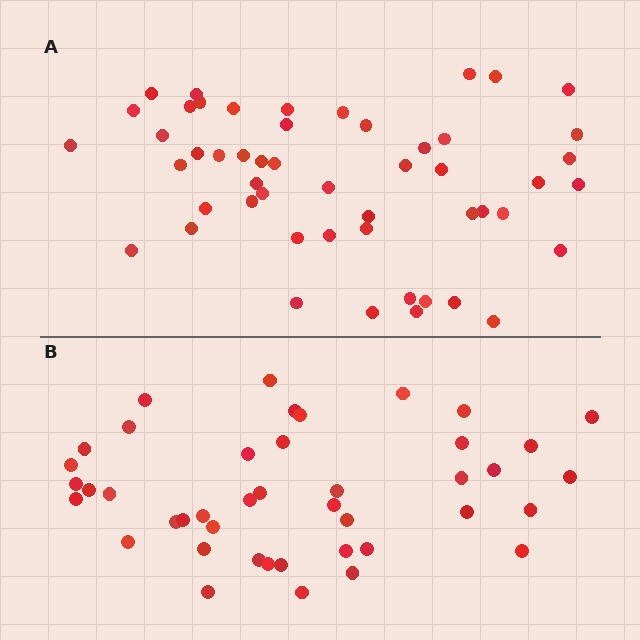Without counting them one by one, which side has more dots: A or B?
Region A (the top region) has more dots.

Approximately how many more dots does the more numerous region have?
Region A has roughly 8 or so more dots than region B.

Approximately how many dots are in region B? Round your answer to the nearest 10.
About 40 dots. (The exact count is 43, which rounds to 40.)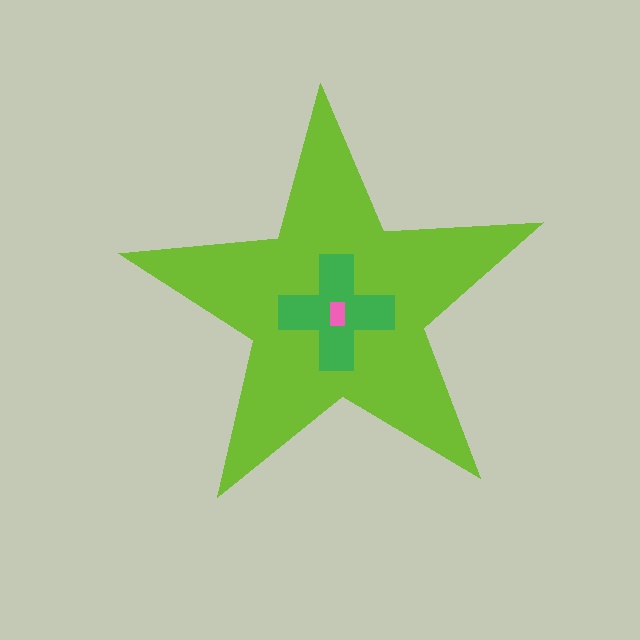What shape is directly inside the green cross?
The pink rectangle.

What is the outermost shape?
The lime star.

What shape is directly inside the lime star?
The green cross.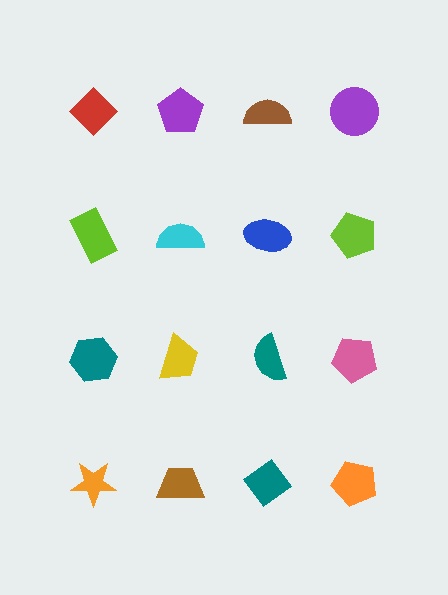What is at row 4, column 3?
A teal diamond.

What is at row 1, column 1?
A red diamond.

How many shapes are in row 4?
4 shapes.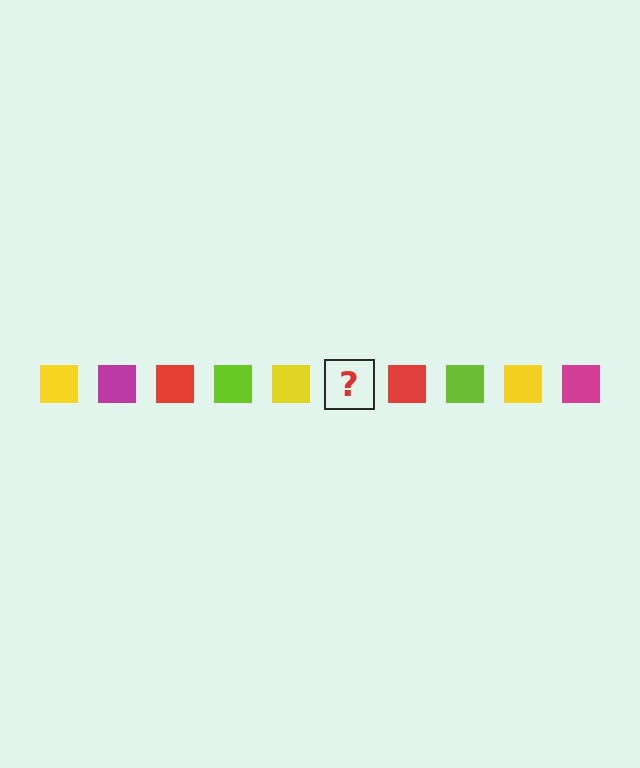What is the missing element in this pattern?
The missing element is a magenta square.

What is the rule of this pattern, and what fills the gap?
The rule is that the pattern cycles through yellow, magenta, red, lime squares. The gap should be filled with a magenta square.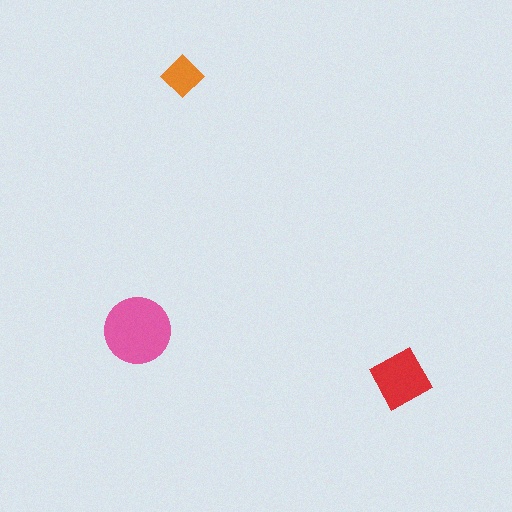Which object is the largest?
The pink circle.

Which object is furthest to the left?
The pink circle is leftmost.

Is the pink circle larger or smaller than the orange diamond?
Larger.